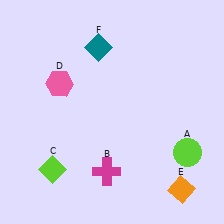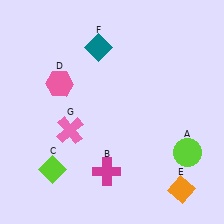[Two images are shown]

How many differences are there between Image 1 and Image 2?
There is 1 difference between the two images.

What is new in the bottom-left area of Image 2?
A pink cross (G) was added in the bottom-left area of Image 2.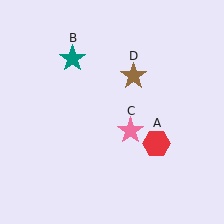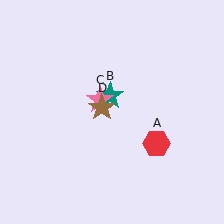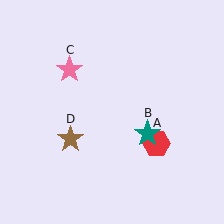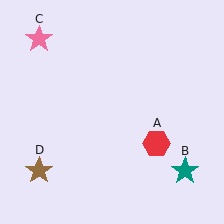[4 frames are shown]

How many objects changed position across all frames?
3 objects changed position: teal star (object B), pink star (object C), brown star (object D).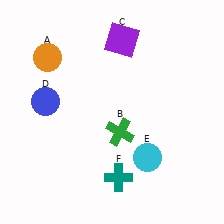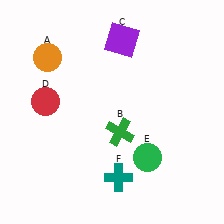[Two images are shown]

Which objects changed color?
D changed from blue to red. E changed from cyan to green.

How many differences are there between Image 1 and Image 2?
There are 2 differences between the two images.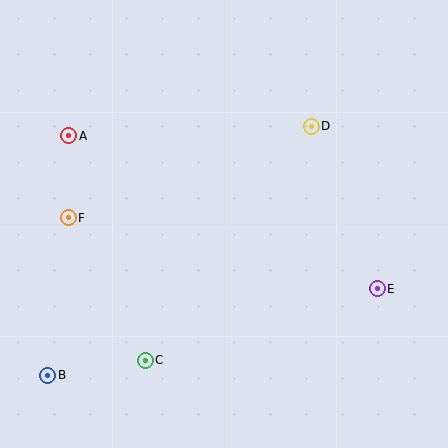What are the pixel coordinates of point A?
Point A is at (69, 136).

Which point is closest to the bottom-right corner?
Point E is closest to the bottom-right corner.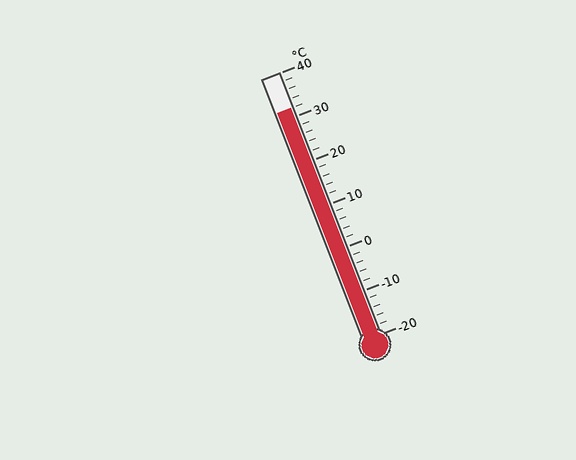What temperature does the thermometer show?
The thermometer shows approximately 32°C.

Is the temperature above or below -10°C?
The temperature is above -10°C.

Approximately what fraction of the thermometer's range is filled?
The thermometer is filled to approximately 85% of its range.